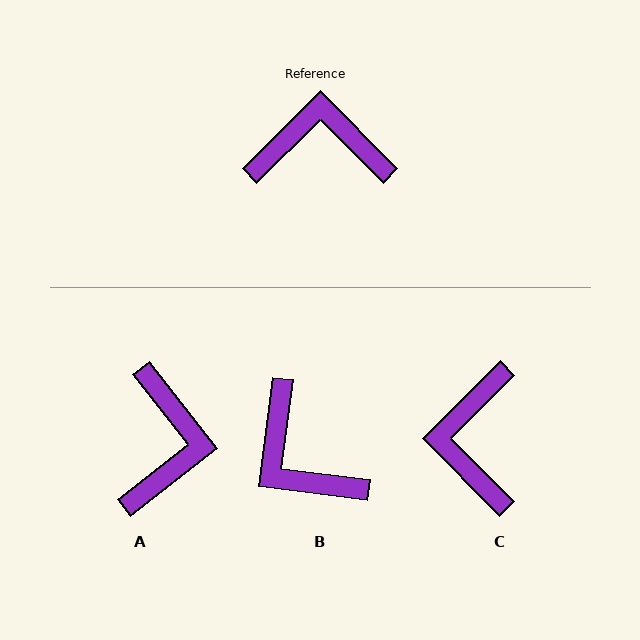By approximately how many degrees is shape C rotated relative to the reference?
Approximately 90 degrees counter-clockwise.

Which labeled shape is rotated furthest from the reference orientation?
B, about 128 degrees away.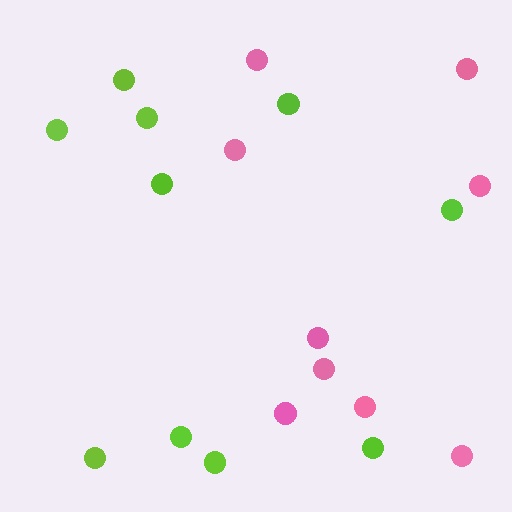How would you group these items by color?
There are 2 groups: one group of pink circles (9) and one group of lime circles (10).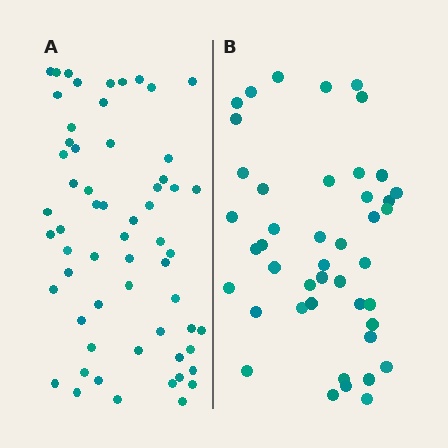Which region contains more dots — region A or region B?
Region A (the left region) has more dots.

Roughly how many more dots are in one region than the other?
Region A has approximately 15 more dots than region B.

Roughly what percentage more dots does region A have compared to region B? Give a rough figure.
About 35% more.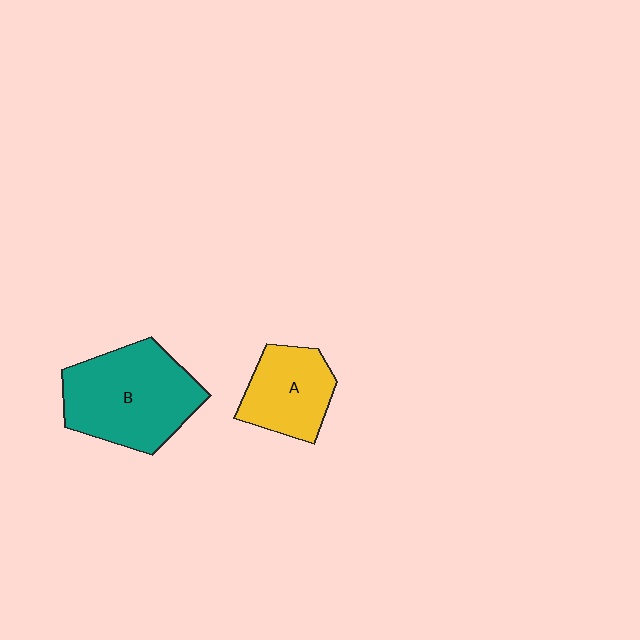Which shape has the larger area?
Shape B (teal).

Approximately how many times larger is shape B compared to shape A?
Approximately 1.6 times.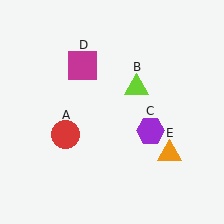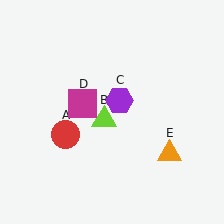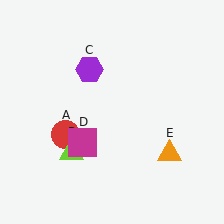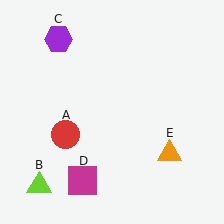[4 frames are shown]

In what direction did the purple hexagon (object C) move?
The purple hexagon (object C) moved up and to the left.